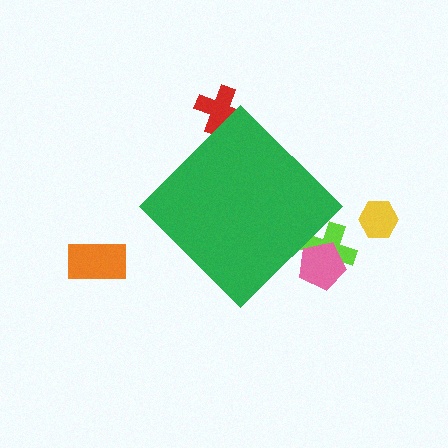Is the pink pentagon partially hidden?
Yes, the pink pentagon is partially hidden behind the green diamond.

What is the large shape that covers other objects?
A green diamond.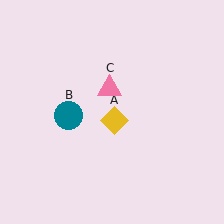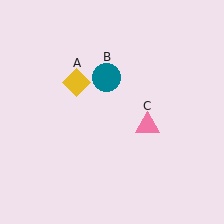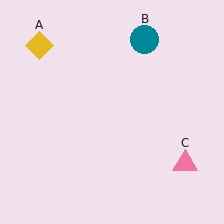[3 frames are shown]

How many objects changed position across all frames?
3 objects changed position: yellow diamond (object A), teal circle (object B), pink triangle (object C).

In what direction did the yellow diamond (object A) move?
The yellow diamond (object A) moved up and to the left.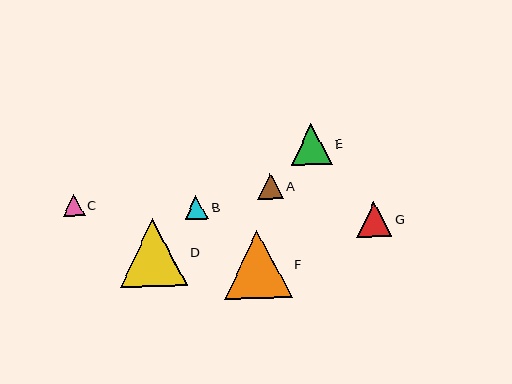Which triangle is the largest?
Triangle F is the largest with a size of approximately 68 pixels.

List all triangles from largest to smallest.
From largest to smallest: F, D, E, G, A, B, C.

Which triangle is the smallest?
Triangle C is the smallest with a size of approximately 22 pixels.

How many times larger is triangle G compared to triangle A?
Triangle G is approximately 1.4 times the size of triangle A.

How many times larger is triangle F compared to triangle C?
Triangle F is approximately 3.1 times the size of triangle C.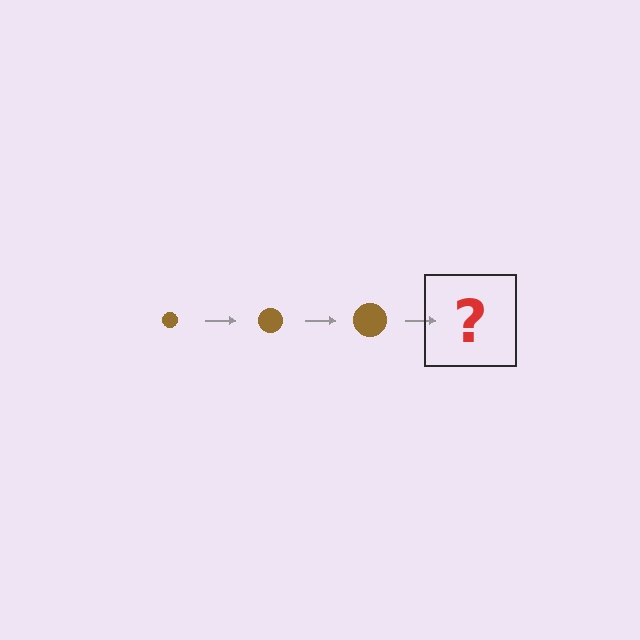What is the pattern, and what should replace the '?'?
The pattern is that the circle gets progressively larger each step. The '?' should be a brown circle, larger than the previous one.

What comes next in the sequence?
The next element should be a brown circle, larger than the previous one.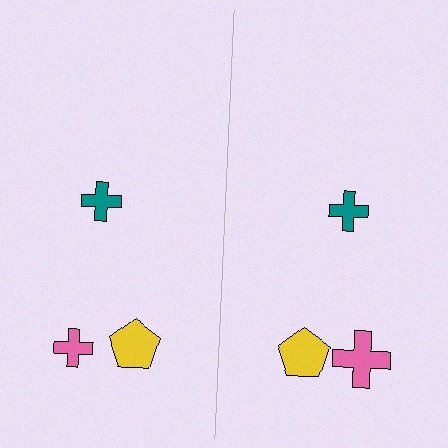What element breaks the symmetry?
The pink cross on the right side has a different size than its mirror counterpart.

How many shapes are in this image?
There are 6 shapes in this image.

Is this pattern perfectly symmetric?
No, the pattern is not perfectly symmetric. The pink cross on the right side has a different size than its mirror counterpart.